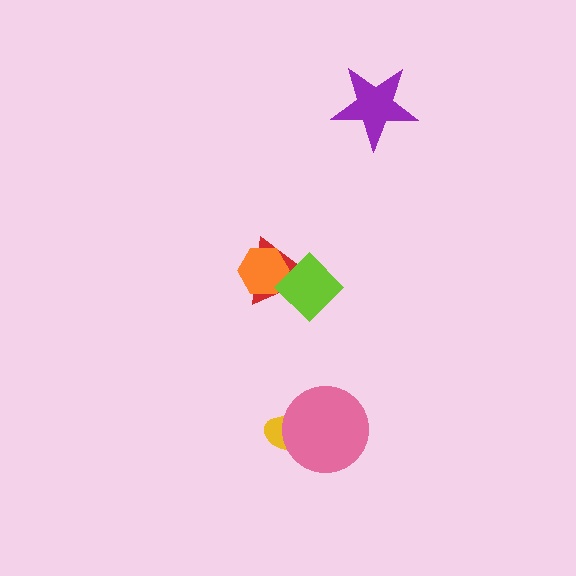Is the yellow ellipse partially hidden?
Yes, it is partially covered by another shape.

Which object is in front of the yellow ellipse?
The pink circle is in front of the yellow ellipse.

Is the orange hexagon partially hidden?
Yes, it is partially covered by another shape.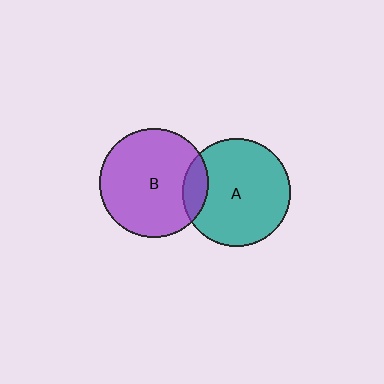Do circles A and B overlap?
Yes.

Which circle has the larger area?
Circle B (purple).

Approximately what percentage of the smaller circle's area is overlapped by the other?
Approximately 15%.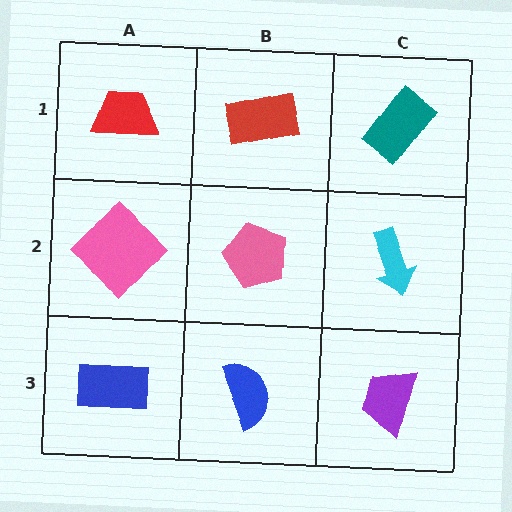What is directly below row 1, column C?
A cyan arrow.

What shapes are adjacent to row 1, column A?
A pink diamond (row 2, column A), a red rectangle (row 1, column B).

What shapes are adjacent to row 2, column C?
A teal rectangle (row 1, column C), a purple trapezoid (row 3, column C), a pink pentagon (row 2, column B).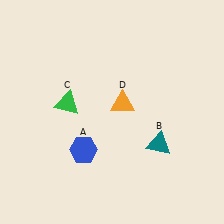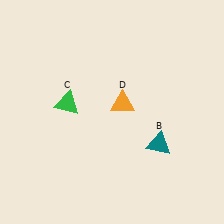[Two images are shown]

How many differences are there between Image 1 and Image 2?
There is 1 difference between the two images.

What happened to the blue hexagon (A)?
The blue hexagon (A) was removed in Image 2. It was in the bottom-left area of Image 1.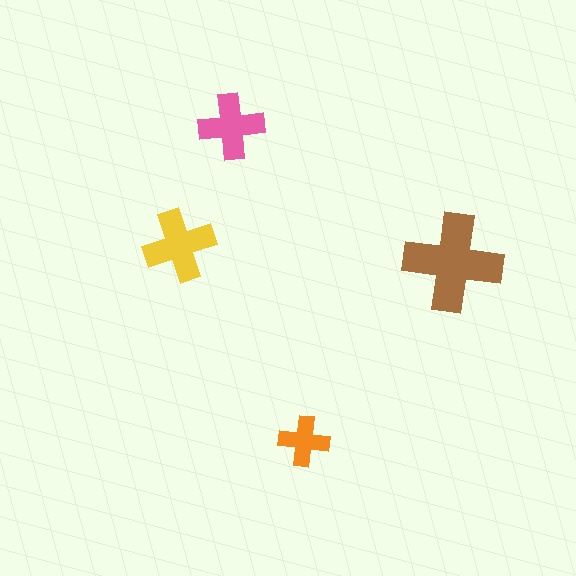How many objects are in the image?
There are 4 objects in the image.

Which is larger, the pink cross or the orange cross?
The pink one.